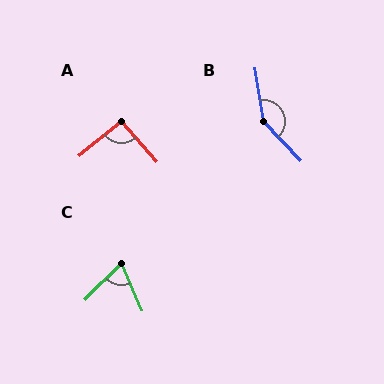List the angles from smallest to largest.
C (67°), A (92°), B (146°).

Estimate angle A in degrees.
Approximately 92 degrees.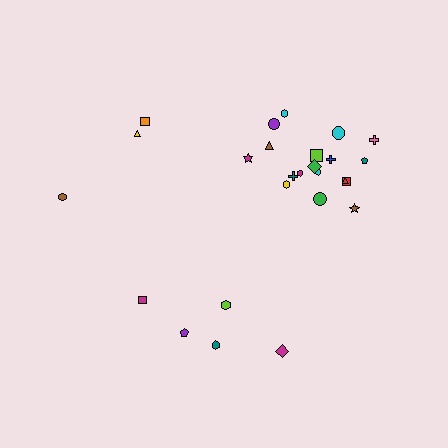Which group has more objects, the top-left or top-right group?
The top-right group.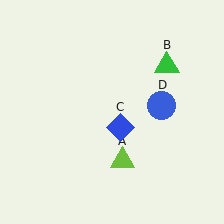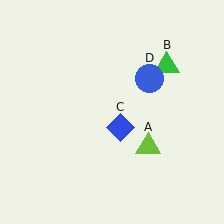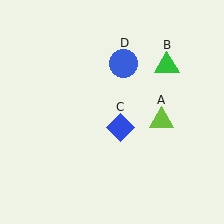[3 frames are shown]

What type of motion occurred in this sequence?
The lime triangle (object A), blue circle (object D) rotated counterclockwise around the center of the scene.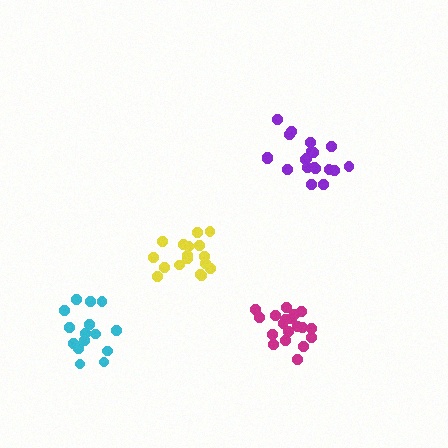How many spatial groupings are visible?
There are 4 spatial groupings.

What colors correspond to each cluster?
The clusters are colored: purple, magenta, cyan, yellow.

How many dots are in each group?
Group 1: 21 dots, Group 2: 19 dots, Group 3: 15 dots, Group 4: 18 dots (73 total).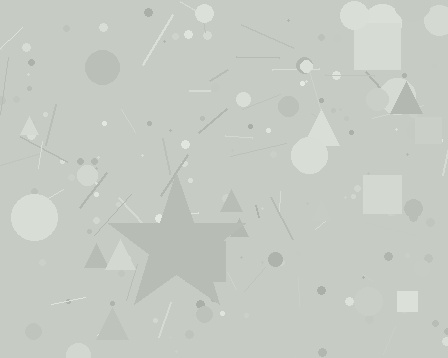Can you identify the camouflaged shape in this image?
The camouflaged shape is a star.